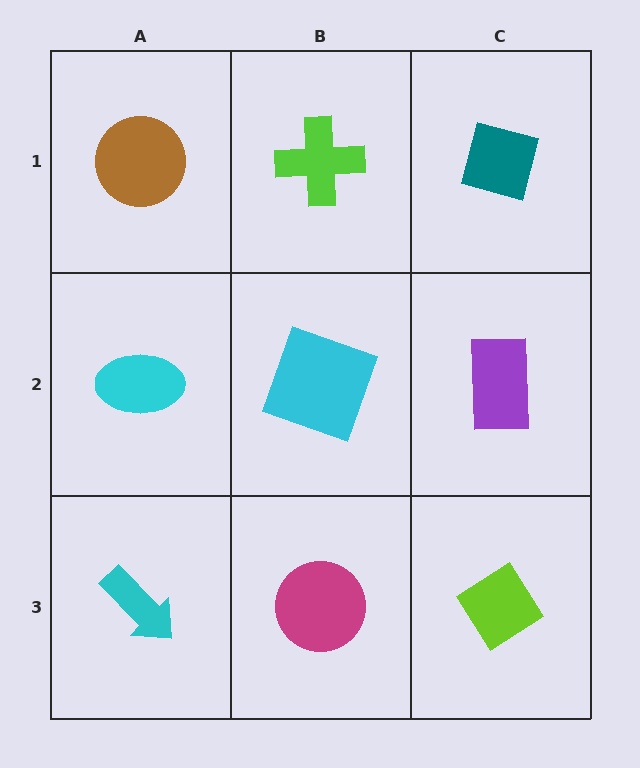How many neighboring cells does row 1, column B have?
3.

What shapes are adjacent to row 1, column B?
A cyan square (row 2, column B), a brown circle (row 1, column A), a teal square (row 1, column C).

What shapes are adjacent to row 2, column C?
A teal square (row 1, column C), a lime diamond (row 3, column C), a cyan square (row 2, column B).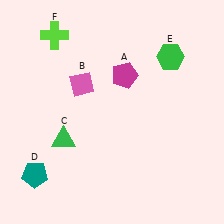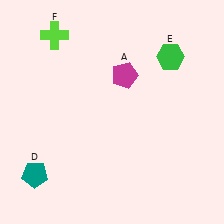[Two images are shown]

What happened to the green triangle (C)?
The green triangle (C) was removed in Image 2. It was in the bottom-left area of Image 1.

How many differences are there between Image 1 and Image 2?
There are 2 differences between the two images.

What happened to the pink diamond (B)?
The pink diamond (B) was removed in Image 2. It was in the top-left area of Image 1.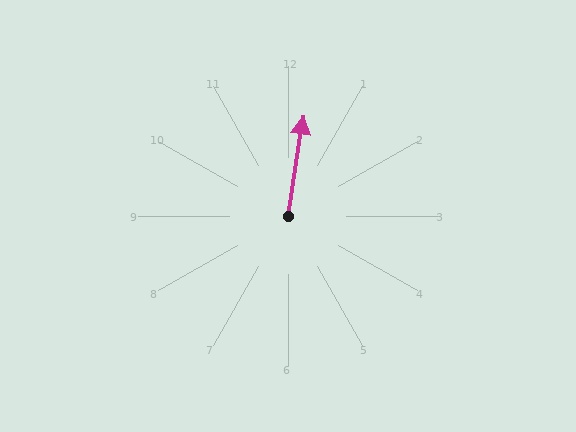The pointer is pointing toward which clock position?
Roughly 12 o'clock.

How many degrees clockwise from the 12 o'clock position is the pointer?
Approximately 9 degrees.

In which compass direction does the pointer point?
North.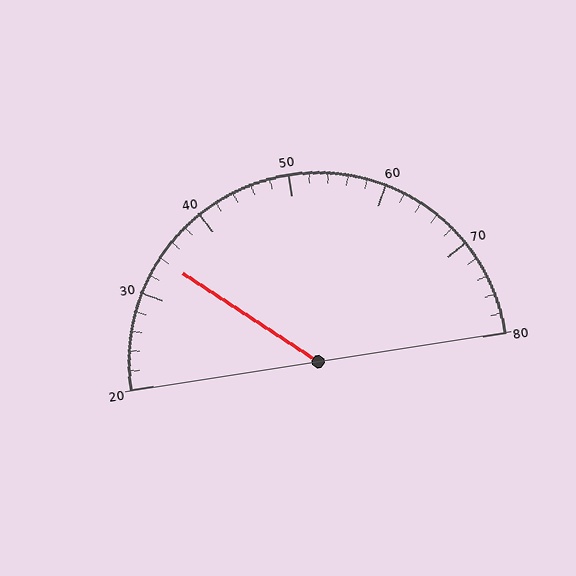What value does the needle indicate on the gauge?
The needle indicates approximately 34.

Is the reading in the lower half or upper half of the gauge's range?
The reading is in the lower half of the range (20 to 80).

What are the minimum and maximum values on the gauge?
The gauge ranges from 20 to 80.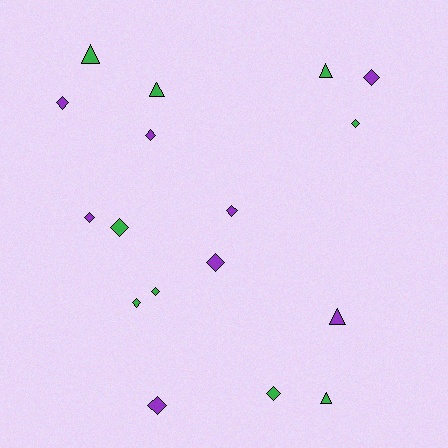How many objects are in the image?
There are 17 objects.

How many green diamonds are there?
There are 5 green diamonds.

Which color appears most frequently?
Green, with 9 objects.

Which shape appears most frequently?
Diamond, with 12 objects.